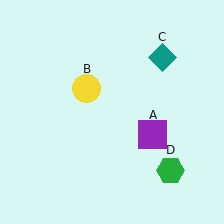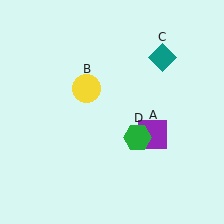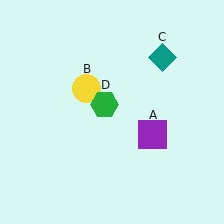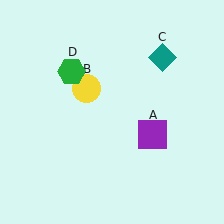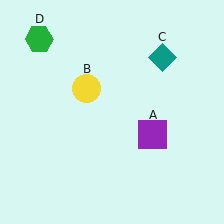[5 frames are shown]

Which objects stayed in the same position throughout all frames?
Purple square (object A) and yellow circle (object B) and teal diamond (object C) remained stationary.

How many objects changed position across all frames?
1 object changed position: green hexagon (object D).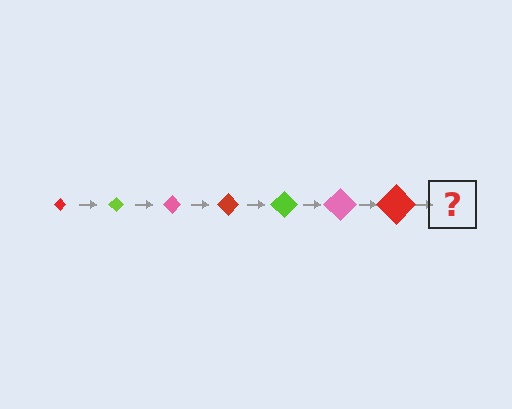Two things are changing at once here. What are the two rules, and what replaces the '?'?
The two rules are that the diamond grows larger each step and the color cycles through red, lime, and pink. The '?' should be a lime diamond, larger than the previous one.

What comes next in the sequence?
The next element should be a lime diamond, larger than the previous one.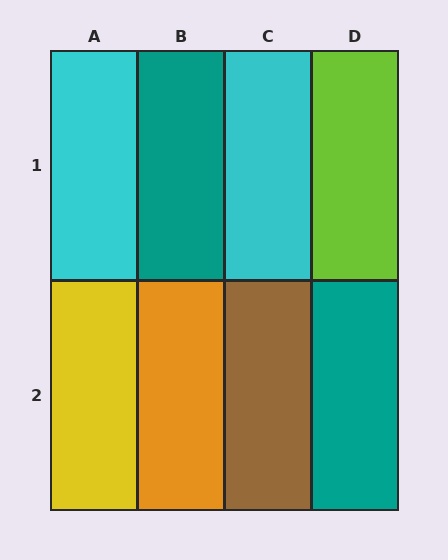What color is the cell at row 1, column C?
Cyan.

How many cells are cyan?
2 cells are cyan.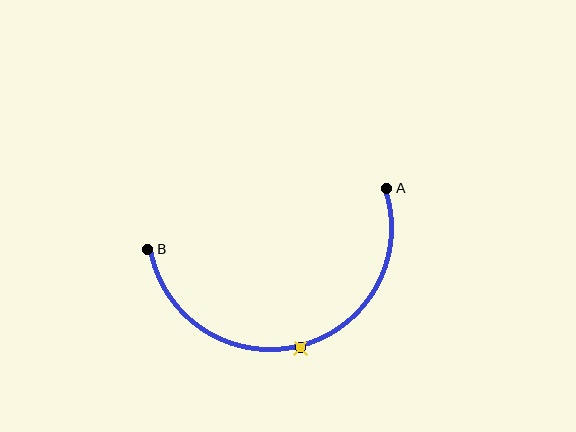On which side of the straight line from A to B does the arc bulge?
The arc bulges below the straight line connecting A and B.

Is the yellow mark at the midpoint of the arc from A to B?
Yes. The yellow mark lies on the arc at equal arc-length from both A and B — it is the arc midpoint.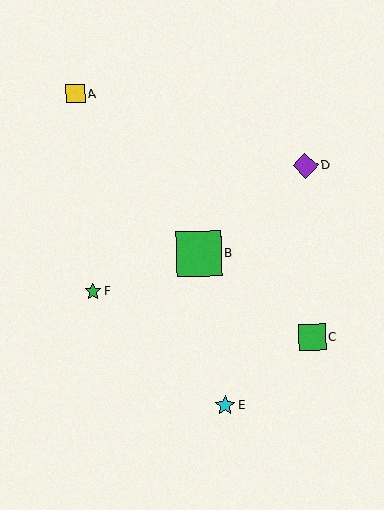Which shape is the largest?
The green square (labeled B) is the largest.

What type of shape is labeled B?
Shape B is a green square.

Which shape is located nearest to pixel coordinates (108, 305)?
The green star (labeled F) at (93, 291) is nearest to that location.